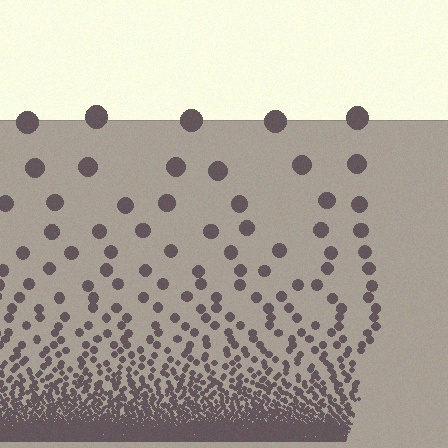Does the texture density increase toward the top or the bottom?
Density increases toward the bottom.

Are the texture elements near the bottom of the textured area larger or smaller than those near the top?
Smaller. The gradient is inverted — elements near the bottom are smaller and denser.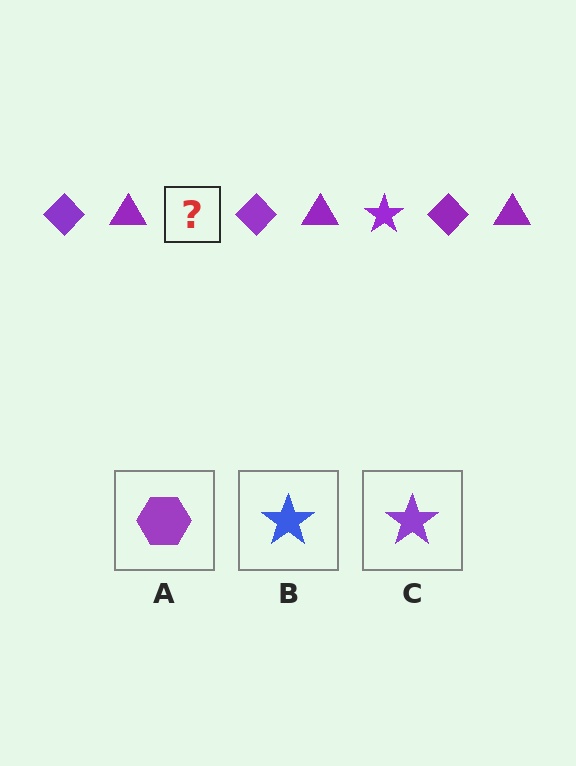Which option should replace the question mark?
Option C.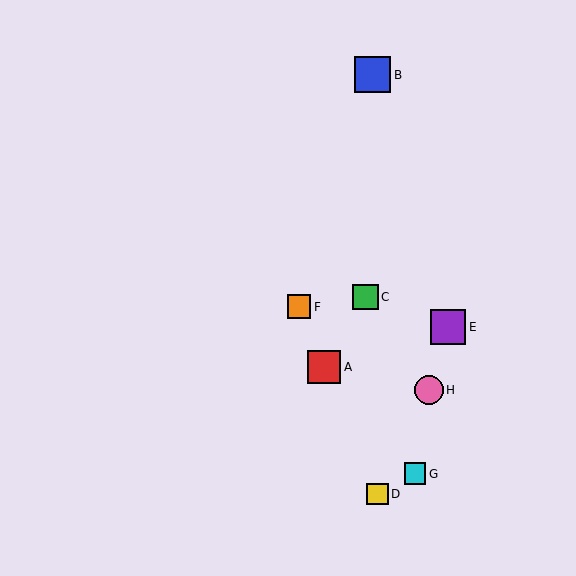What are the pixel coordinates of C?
Object C is at (365, 297).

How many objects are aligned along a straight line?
3 objects (A, D, F) are aligned along a straight line.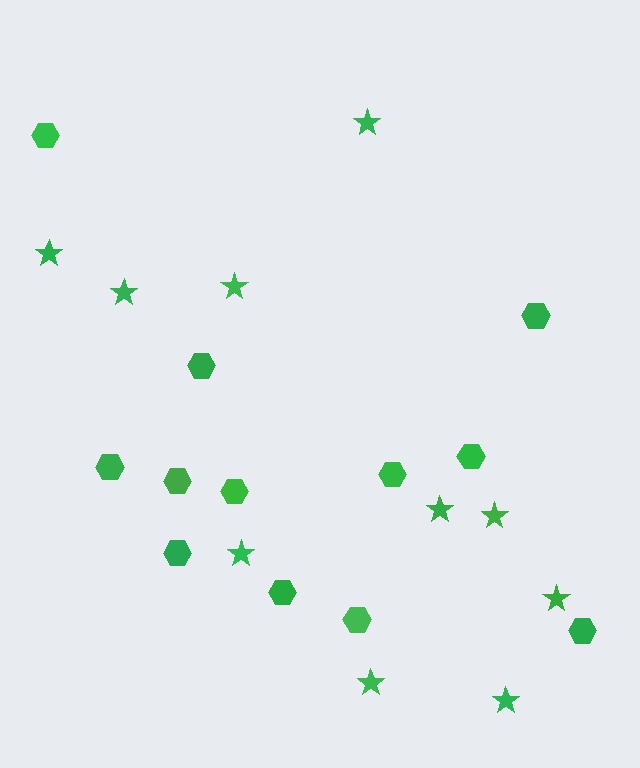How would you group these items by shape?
There are 2 groups: one group of hexagons (12) and one group of stars (10).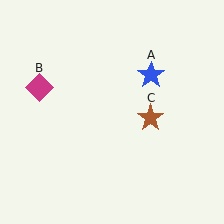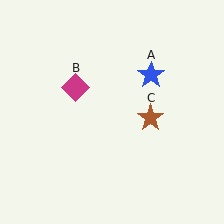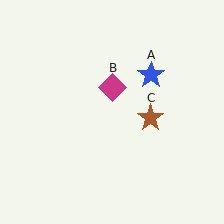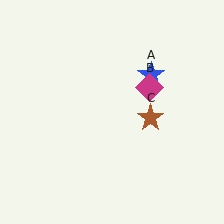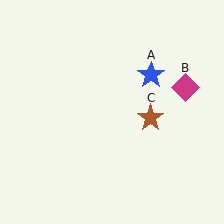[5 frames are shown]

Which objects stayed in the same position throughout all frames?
Blue star (object A) and brown star (object C) remained stationary.